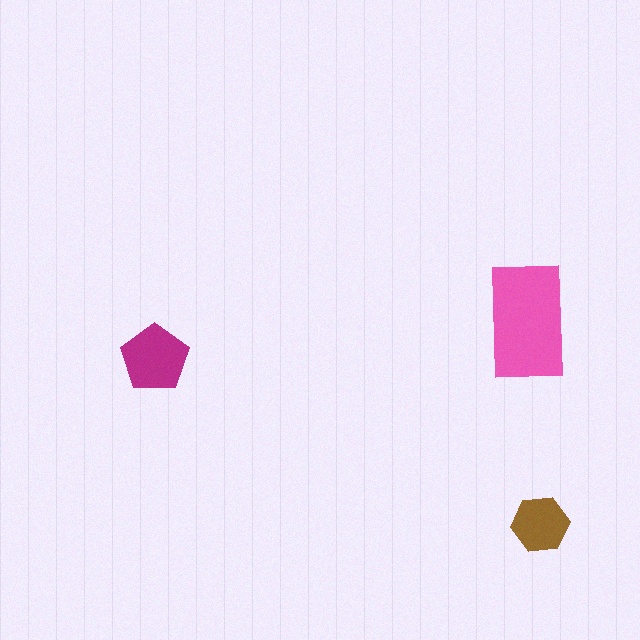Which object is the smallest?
The brown hexagon.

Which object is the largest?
The pink rectangle.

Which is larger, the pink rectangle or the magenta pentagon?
The pink rectangle.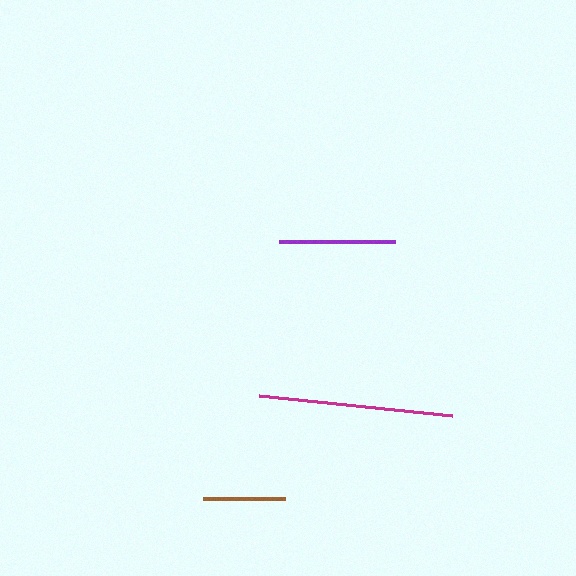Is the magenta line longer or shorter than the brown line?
The magenta line is longer than the brown line.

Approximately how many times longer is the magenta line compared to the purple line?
The magenta line is approximately 1.7 times the length of the purple line.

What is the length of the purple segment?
The purple segment is approximately 116 pixels long.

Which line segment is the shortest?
The brown line is the shortest at approximately 82 pixels.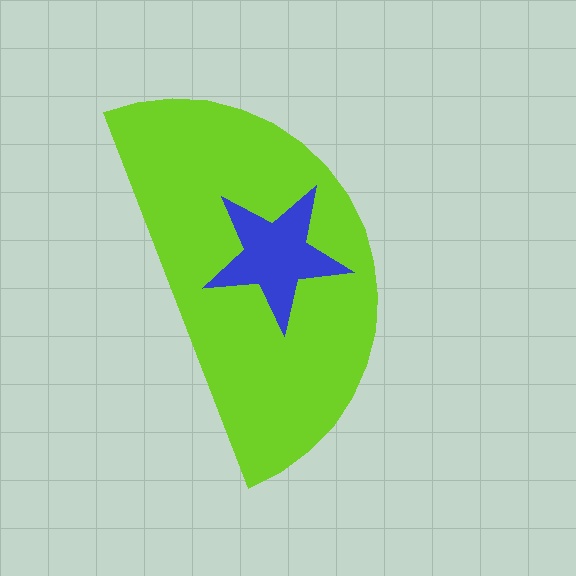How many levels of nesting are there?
2.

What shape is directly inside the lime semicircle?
The blue star.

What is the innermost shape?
The blue star.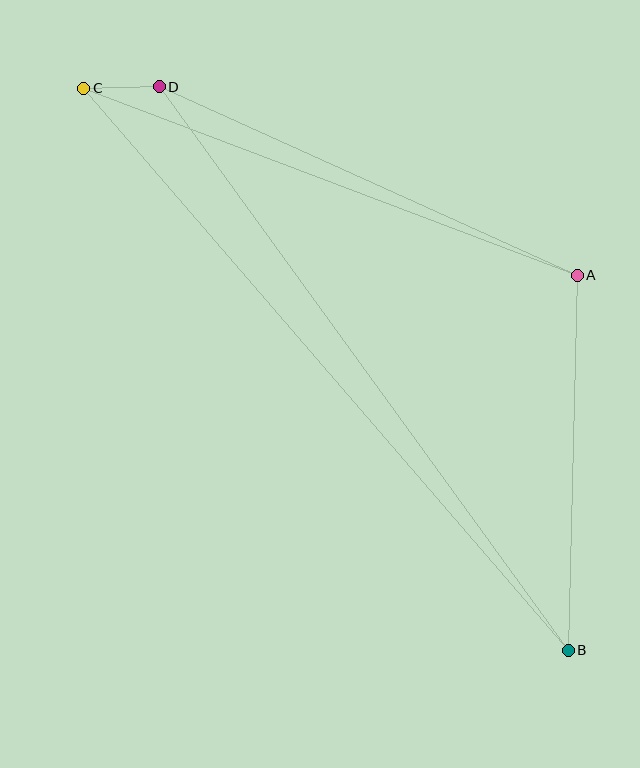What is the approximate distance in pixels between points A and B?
The distance between A and B is approximately 375 pixels.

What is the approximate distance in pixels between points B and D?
The distance between B and D is approximately 696 pixels.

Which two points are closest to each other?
Points C and D are closest to each other.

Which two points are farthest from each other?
Points B and C are farthest from each other.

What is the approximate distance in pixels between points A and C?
The distance between A and C is approximately 528 pixels.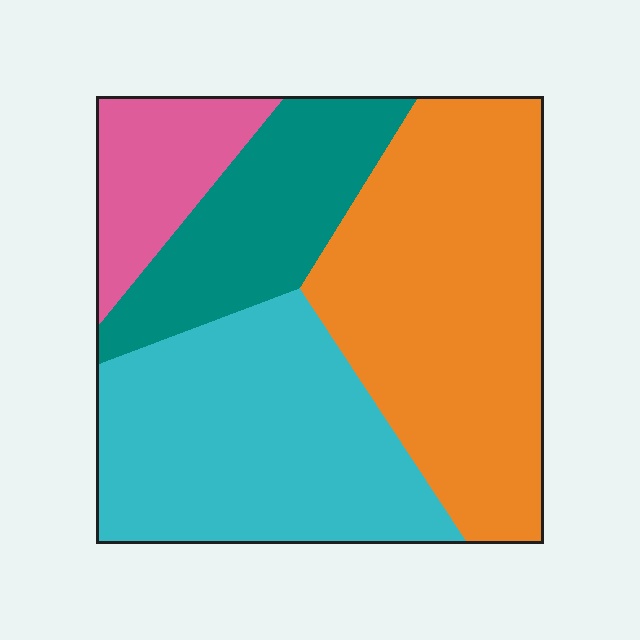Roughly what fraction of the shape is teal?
Teal takes up about one sixth (1/6) of the shape.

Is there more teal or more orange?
Orange.